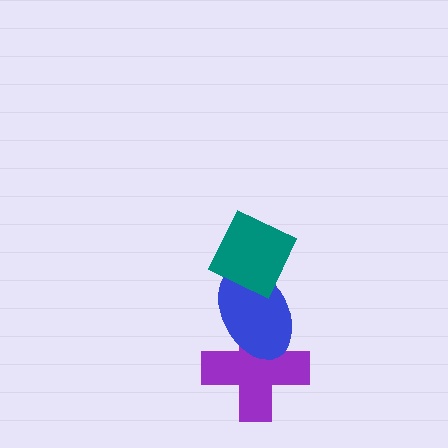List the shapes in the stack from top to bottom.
From top to bottom: the teal diamond, the blue ellipse, the purple cross.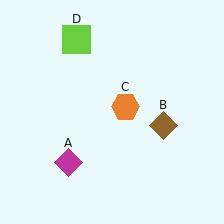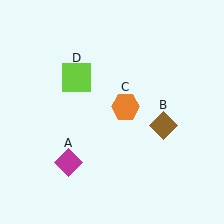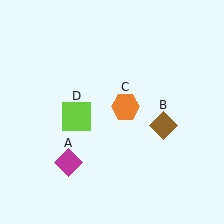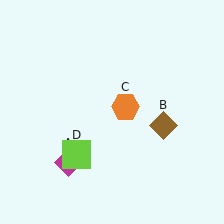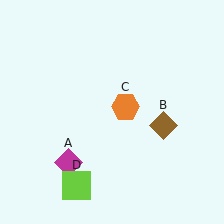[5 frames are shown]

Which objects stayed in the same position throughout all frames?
Magenta diamond (object A) and brown diamond (object B) and orange hexagon (object C) remained stationary.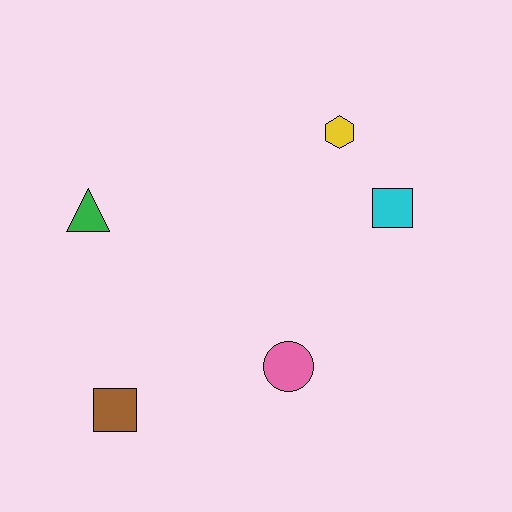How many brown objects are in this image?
There is 1 brown object.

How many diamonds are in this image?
There are no diamonds.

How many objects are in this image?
There are 5 objects.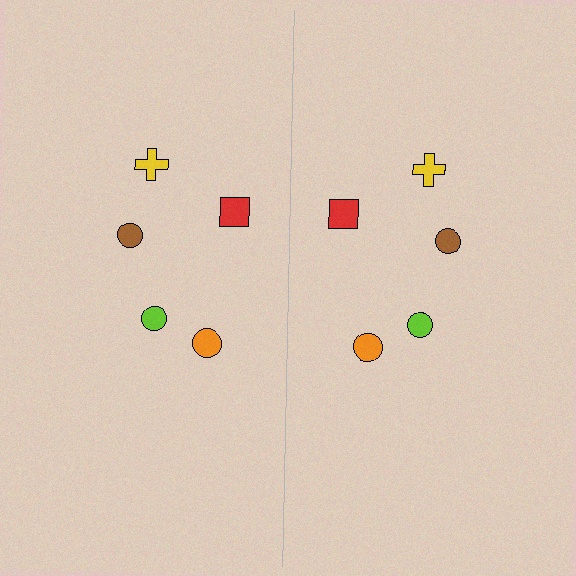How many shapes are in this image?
There are 10 shapes in this image.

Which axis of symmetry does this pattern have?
The pattern has a vertical axis of symmetry running through the center of the image.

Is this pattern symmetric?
Yes, this pattern has bilateral (reflection) symmetry.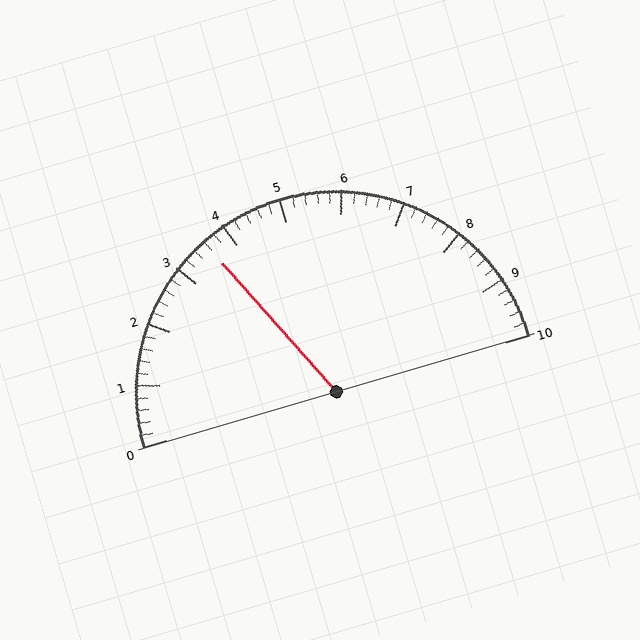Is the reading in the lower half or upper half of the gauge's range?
The reading is in the lower half of the range (0 to 10).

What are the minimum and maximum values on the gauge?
The gauge ranges from 0 to 10.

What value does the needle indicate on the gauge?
The needle indicates approximately 3.6.